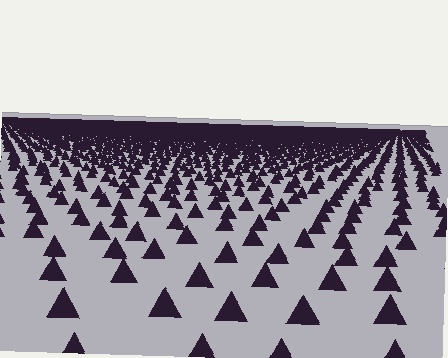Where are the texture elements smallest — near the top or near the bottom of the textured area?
Near the top.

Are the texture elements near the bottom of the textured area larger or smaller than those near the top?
Larger. Near the bottom, elements are closer to the viewer and appear at a bigger on-screen size.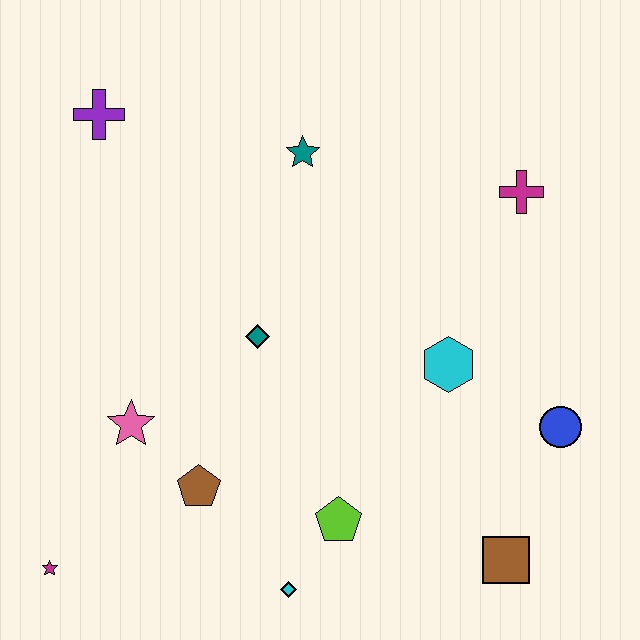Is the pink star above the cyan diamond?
Yes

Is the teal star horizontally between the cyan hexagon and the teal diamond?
Yes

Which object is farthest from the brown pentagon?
The magenta cross is farthest from the brown pentagon.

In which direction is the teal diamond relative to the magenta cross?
The teal diamond is to the left of the magenta cross.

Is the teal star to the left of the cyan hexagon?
Yes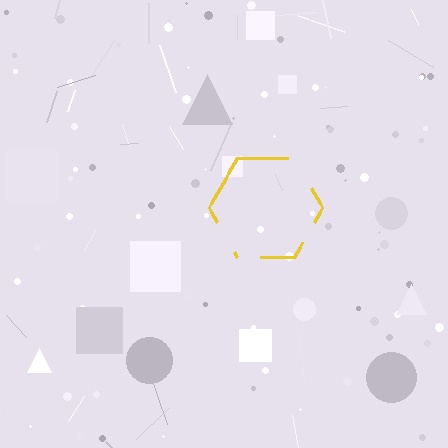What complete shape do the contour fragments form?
The contour fragments form a hexagon.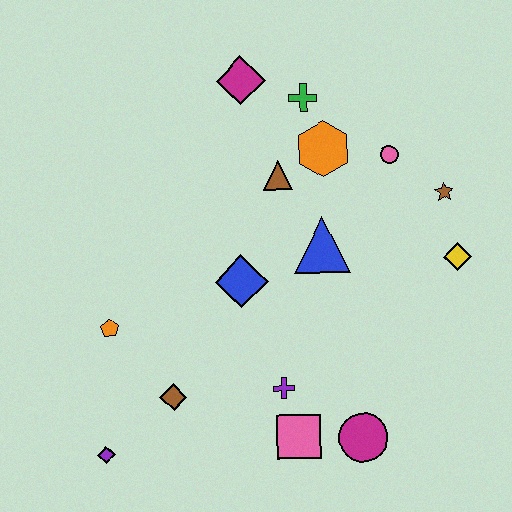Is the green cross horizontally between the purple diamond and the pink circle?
Yes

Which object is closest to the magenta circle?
The pink square is closest to the magenta circle.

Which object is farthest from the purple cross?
The magenta diamond is farthest from the purple cross.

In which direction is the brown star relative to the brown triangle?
The brown star is to the right of the brown triangle.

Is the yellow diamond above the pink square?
Yes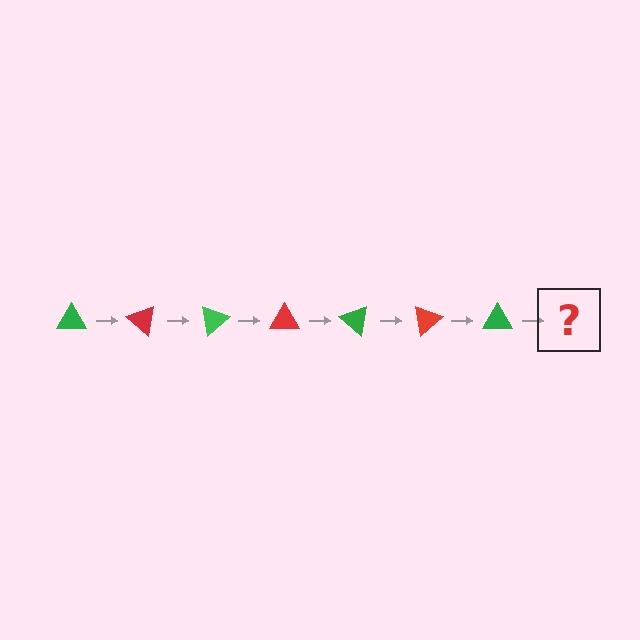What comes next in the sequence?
The next element should be a red triangle, rotated 280 degrees from the start.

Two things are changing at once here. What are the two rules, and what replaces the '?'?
The two rules are that it rotates 40 degrees each step and the color cycles through green and red. The '?' should be a red triangle, rotated 280 degrees from the start.